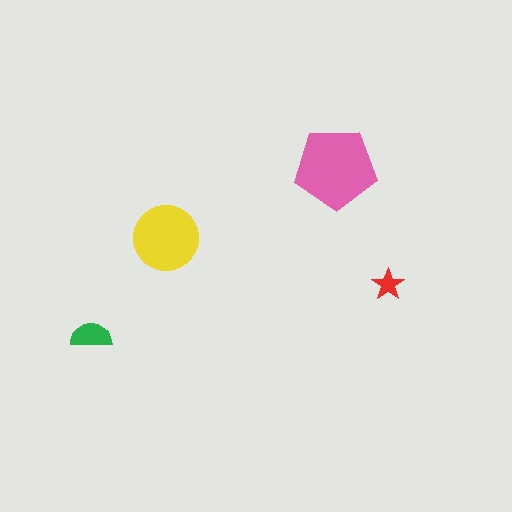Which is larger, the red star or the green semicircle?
The green semicircle.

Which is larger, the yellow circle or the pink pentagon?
The pink pentagon.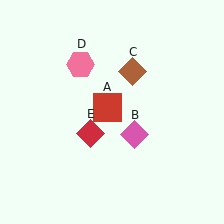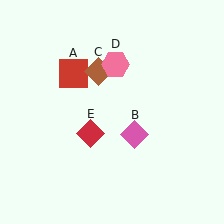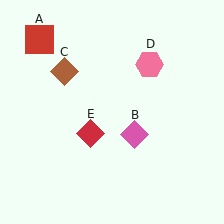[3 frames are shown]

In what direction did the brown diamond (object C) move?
The brown diamond (object C) moved left.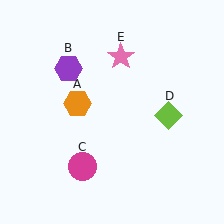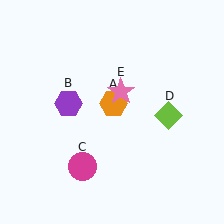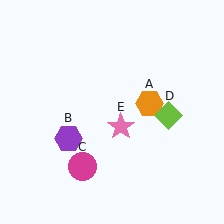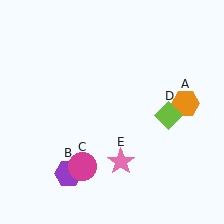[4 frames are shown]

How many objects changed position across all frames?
3 objects changed position: orange hexagon (object A), purple hexagon (object B), pink star (object E).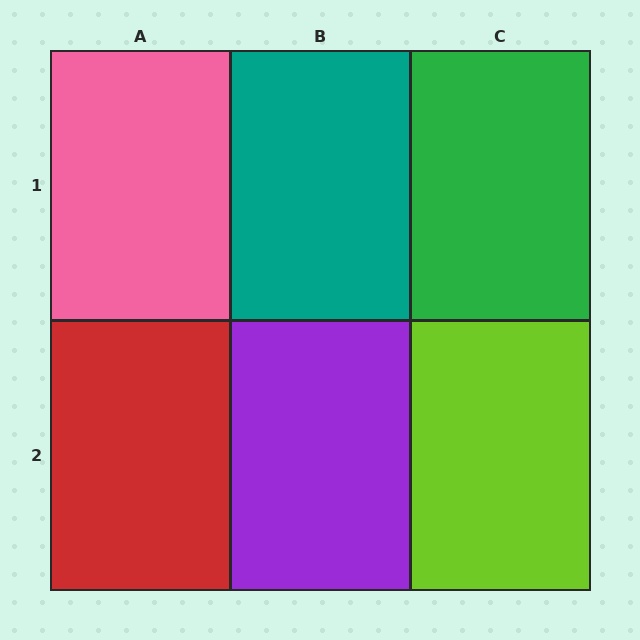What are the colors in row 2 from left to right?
Red, purple, lime.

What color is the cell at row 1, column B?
Teal.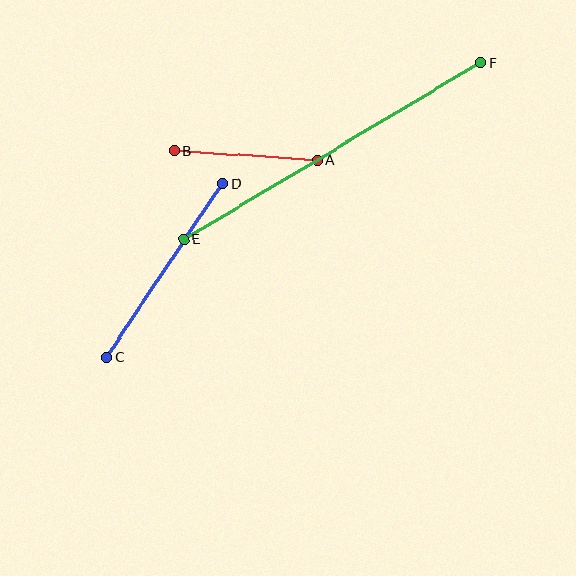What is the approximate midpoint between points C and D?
The midpoint is at approximately (165, 270) pixels.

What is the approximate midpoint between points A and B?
The midpoint is at approximately (245, 155) pixels.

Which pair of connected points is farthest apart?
Points E and F are farthest apart.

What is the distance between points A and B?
The distance is approximately 143 pixels.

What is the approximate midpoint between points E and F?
The midpoint is at approximately (332, 151) pixels.